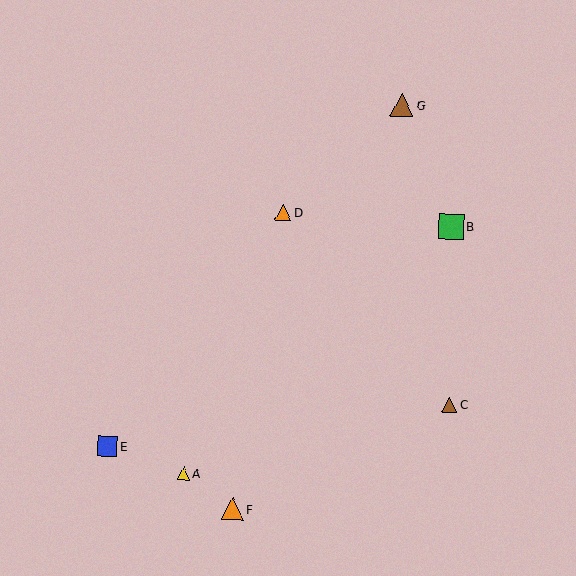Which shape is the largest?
The green square (labeled B) is the largest.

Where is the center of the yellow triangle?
The center of the yellow triangle is at (184, 473).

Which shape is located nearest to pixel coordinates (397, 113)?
The brown triangle (labeled G) at (402, 105) is nearest to that location.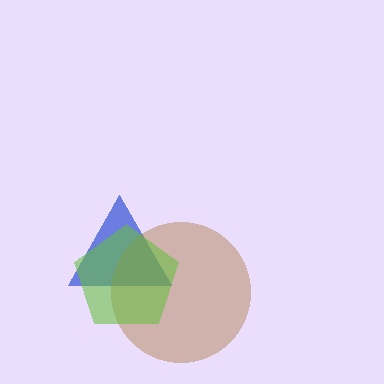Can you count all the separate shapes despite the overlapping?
Yes, there are 3 separate shapes.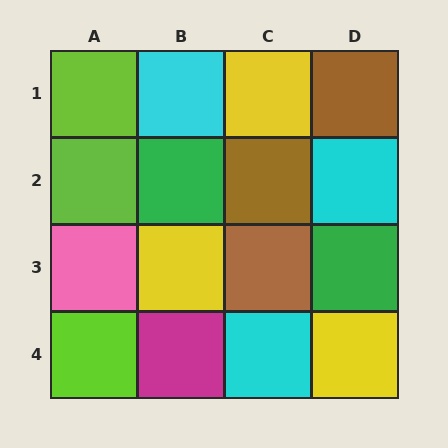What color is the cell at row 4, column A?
Lime.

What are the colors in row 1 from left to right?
Lime, cyan, yellow, brown.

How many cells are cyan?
3 cells are cyan.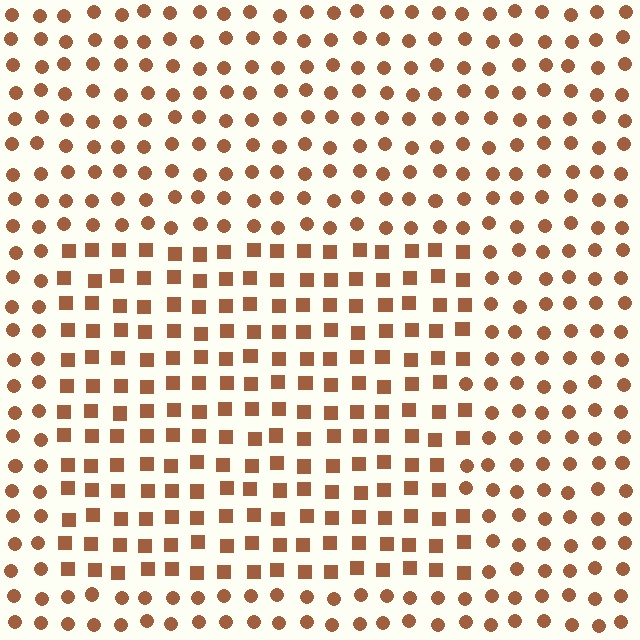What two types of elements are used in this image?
The image uses squares inside the rectangle region and circles outside it.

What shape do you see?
I see a rectangle.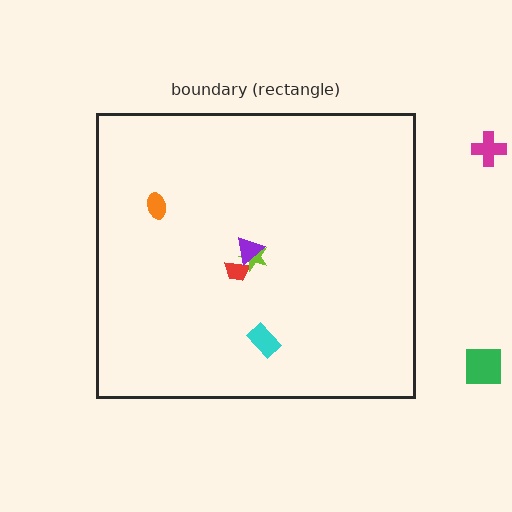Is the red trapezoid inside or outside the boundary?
Inside.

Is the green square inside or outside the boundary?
Outside.